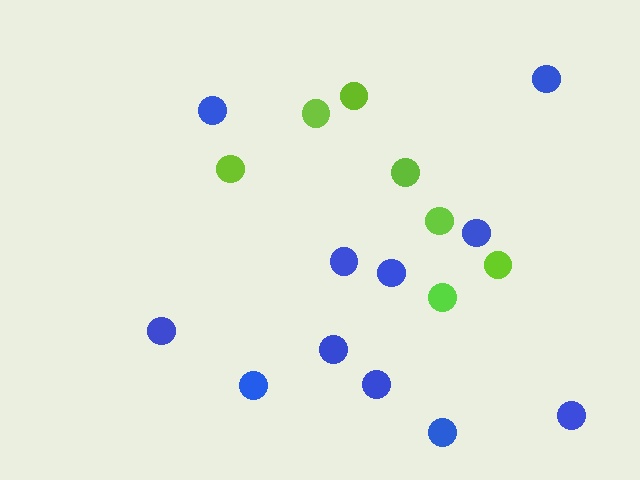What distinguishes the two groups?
There are 2 groups: one group of blue circles (11) and one group of lime circles (7).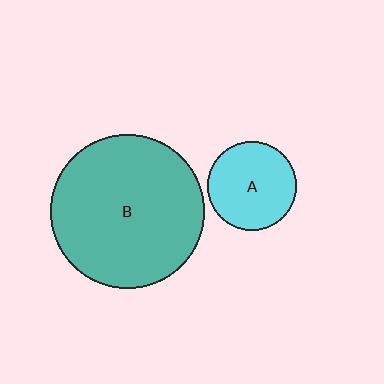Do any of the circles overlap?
No, none of the circles overlap.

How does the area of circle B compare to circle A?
Approximately 3.0 times.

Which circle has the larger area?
Circle B (teal).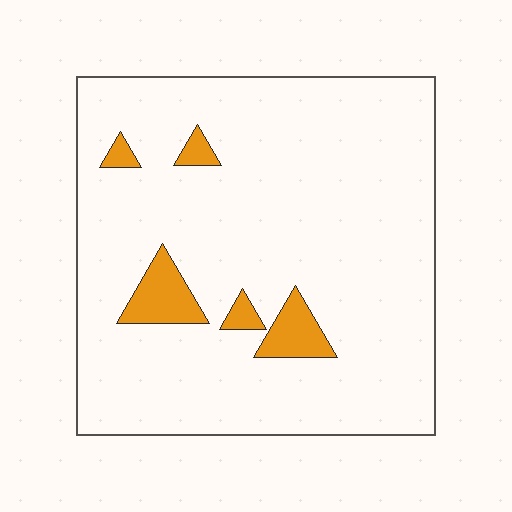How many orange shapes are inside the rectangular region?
5.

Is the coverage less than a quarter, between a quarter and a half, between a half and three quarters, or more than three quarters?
Less than a quarter.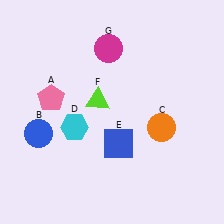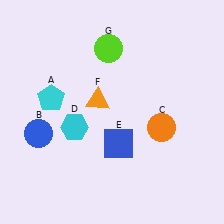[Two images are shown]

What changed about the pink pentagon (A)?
In Image 1, A is pink. In Image 2, it changed to cyan.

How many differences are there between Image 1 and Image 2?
There are 3 differences between the two images.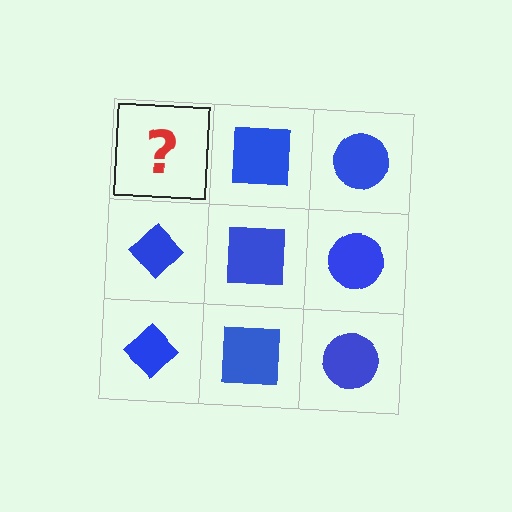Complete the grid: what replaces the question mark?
The question mark should be replaced with a blue diamond.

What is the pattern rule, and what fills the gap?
The rule is that each column has a consistent shape. The gap should be filled with a blue diamond.